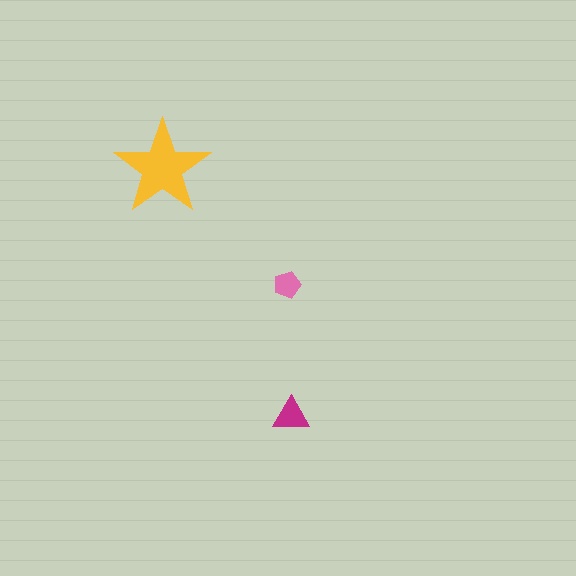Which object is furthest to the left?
The yellow star is leftmost.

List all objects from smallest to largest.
The pink pentagon, the magenta triangle, the yellow star.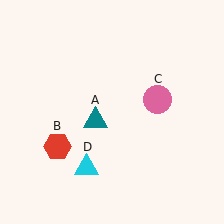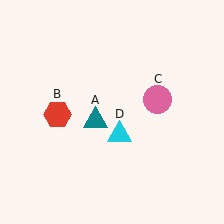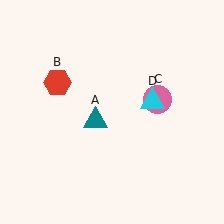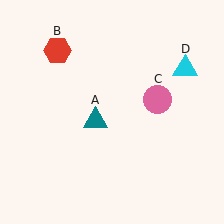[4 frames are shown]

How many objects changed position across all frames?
2 objects changed position: red hexagon (object B), cyan triangle (object D).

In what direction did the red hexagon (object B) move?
The red hexagon (object B) moved up.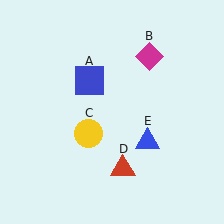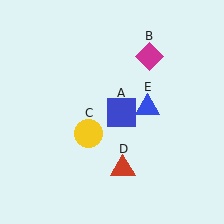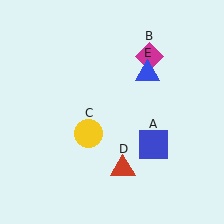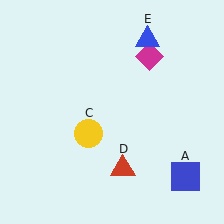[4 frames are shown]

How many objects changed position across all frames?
2 objects changed position: blue square (object A), blue triangle (object E).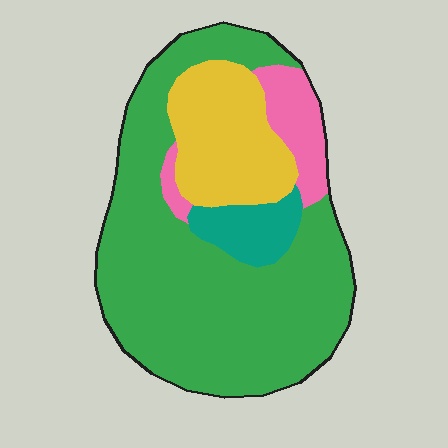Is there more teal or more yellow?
Yellow.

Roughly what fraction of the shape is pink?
Pink takes up less than a quarter of the shape.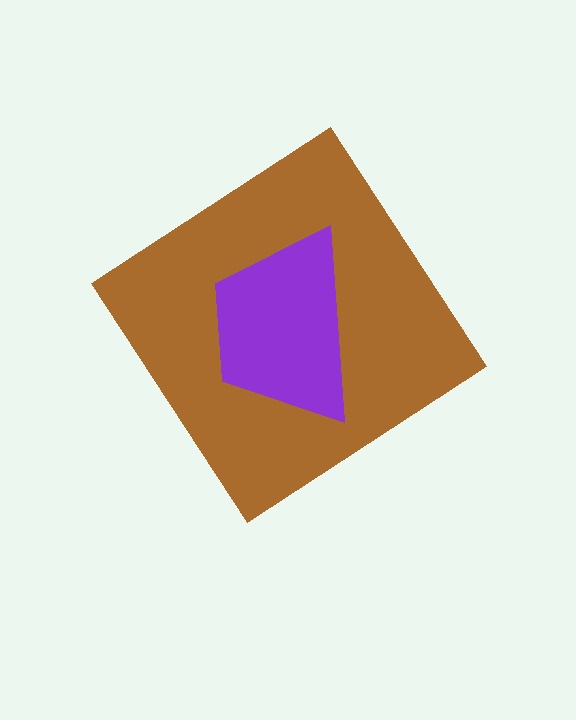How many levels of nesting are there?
2.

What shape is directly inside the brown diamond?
The purple trapezoid.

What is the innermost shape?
The purple trapezoid.